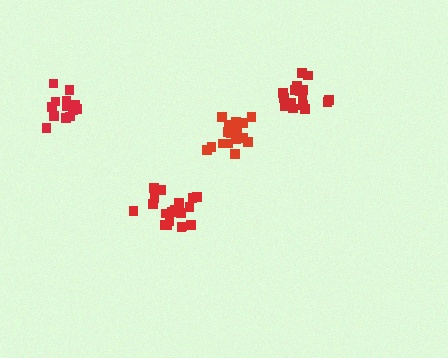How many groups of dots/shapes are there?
There are 4 groups.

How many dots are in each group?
Group 1: 14 dots, Group 2: 19 dots, Group 3: 17 dots, Group 4: 18 dots (68 total).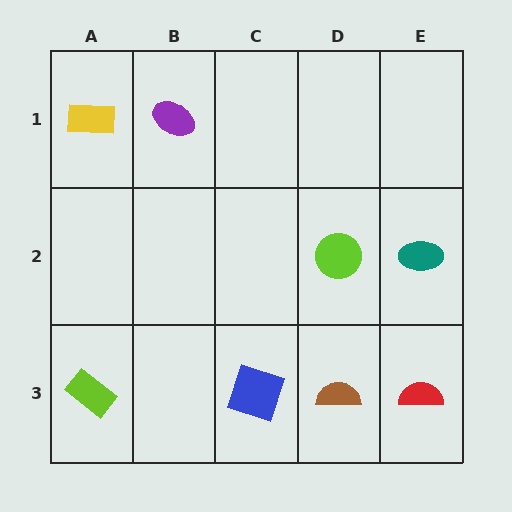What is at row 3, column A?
A lime rectangle.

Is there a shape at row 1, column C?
No, that cell is empty.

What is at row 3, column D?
A brown semicircle.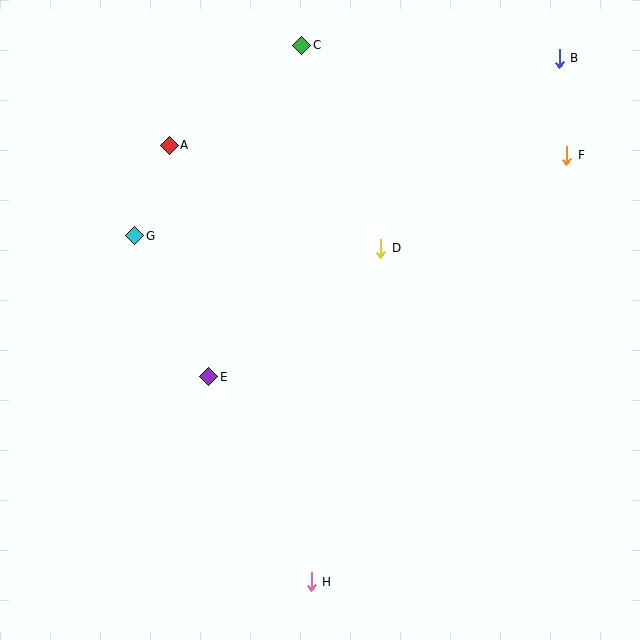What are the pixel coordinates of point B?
Point B is at (559, 58).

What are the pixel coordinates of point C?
Point C is at (302, 45).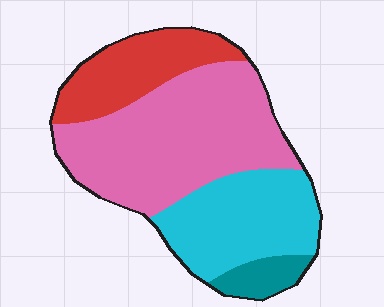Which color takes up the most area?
Pink, at roughly 45%.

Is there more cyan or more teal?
Cyan.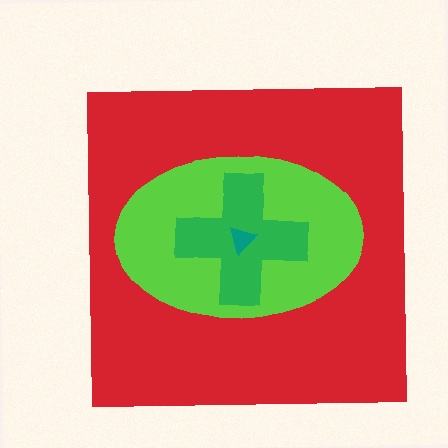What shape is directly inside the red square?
The lime ellipse.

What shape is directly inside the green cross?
The teal triangle.